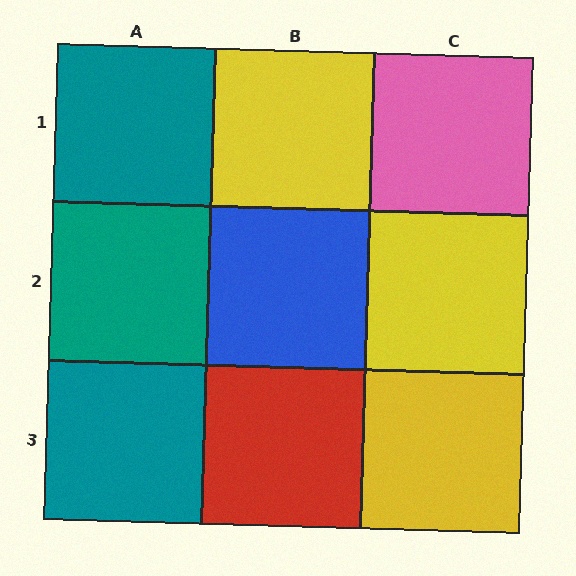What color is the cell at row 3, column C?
Yellow.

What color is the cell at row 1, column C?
Pink.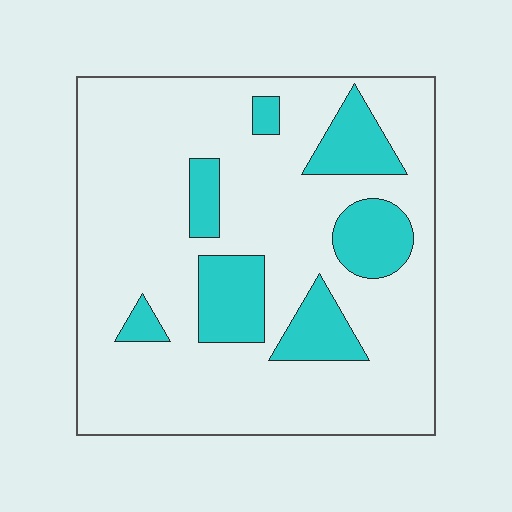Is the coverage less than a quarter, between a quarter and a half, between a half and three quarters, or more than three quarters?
Less than a quarter.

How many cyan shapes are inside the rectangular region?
7.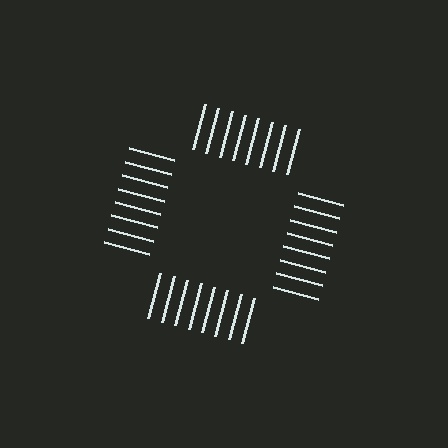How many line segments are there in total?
32 — 8 along each of the 4 edges.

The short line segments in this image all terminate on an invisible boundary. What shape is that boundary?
An illusory square — the line segments terminate on its edges but no continuous stroke is drawn.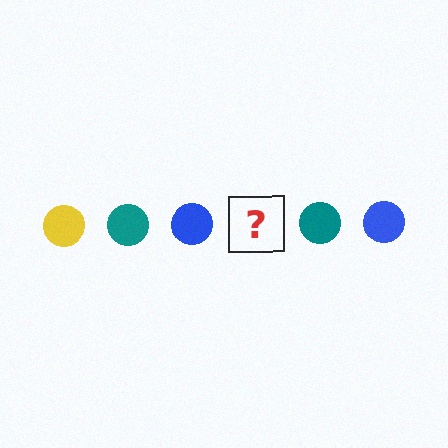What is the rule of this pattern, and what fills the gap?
The rule is that the pattern cycles through yellow, teal, blue circles. The gap should be filled with a yellow circle.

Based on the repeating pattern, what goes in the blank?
The blank should be a yellow circle.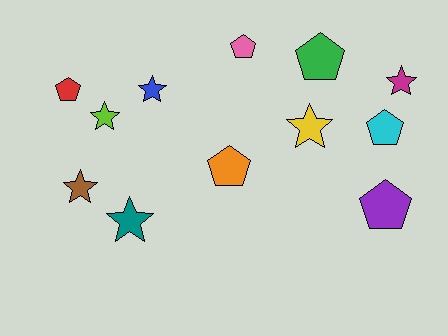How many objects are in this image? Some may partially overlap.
There are 12 objects.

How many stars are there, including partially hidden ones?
There are 6 stars.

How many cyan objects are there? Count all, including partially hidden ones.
There is 1 cyan object.